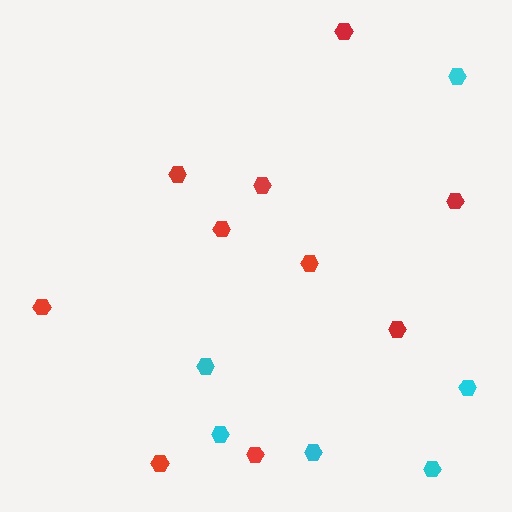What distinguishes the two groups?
There are 2 groups: one group of red hexagons (10) and one group of cyan hexagons (6).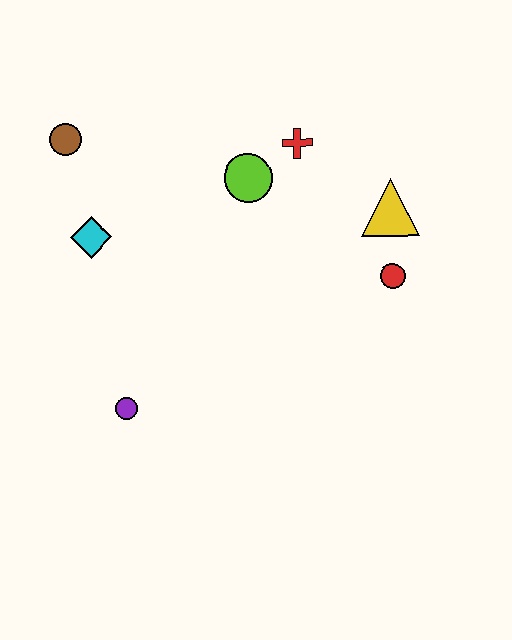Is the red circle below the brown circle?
Yes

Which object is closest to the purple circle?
The cyan diamond is closest to the purple circle.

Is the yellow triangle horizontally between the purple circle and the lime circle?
No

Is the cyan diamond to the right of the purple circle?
No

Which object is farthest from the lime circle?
The purple circle is farthest from the lime circle.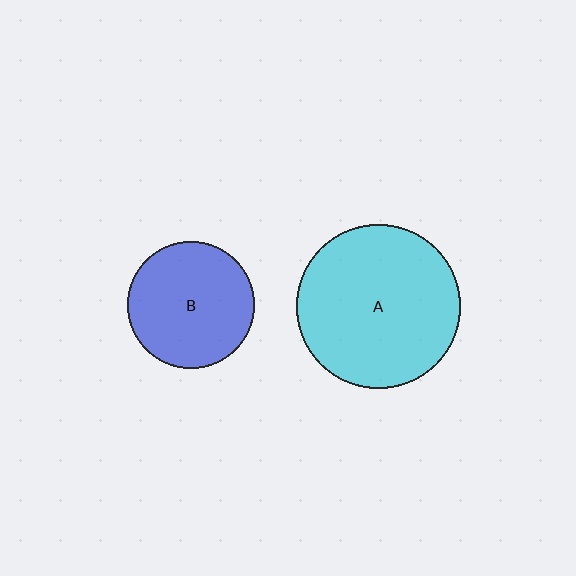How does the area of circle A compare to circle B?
Approximately 1.7 times.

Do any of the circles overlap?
No, none of the circles overlap.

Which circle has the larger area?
Circle A (cyan).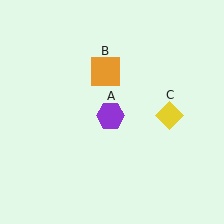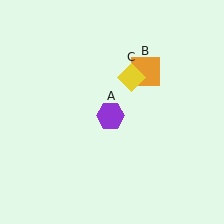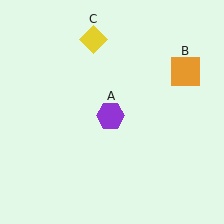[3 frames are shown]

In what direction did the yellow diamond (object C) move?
The yellow diamond (object C) moved up and to the left.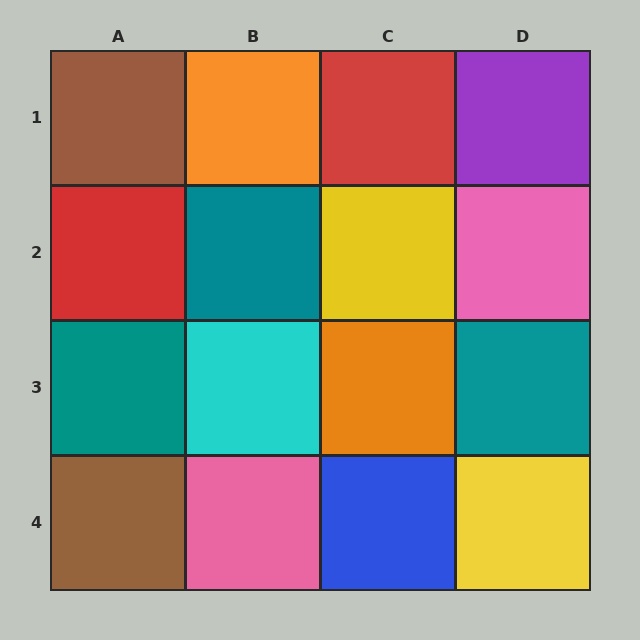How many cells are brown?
2 cells are brown.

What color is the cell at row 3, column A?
Teal.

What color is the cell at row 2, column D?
Pink.